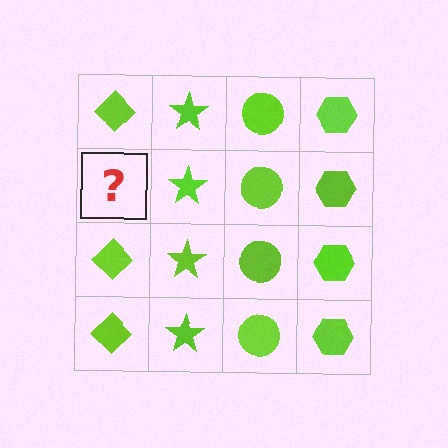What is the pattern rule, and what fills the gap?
The rule is that each column has a consistent shape. The gap should be filled with a lime diamond.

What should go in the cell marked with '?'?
The missing cell should contain a lime diamond.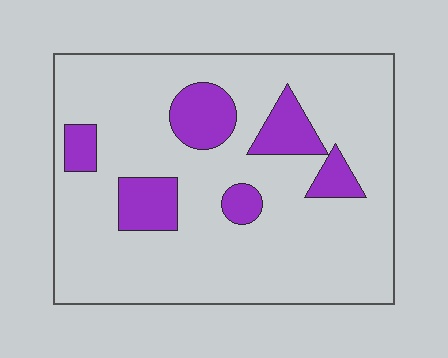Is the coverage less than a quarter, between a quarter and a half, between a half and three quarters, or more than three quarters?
Less than a quarter.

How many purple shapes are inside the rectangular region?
6.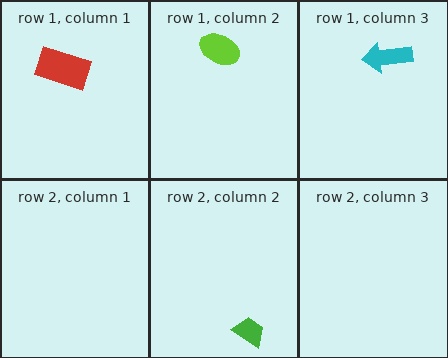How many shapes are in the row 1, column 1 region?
1.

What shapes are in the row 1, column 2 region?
The lime ellipse.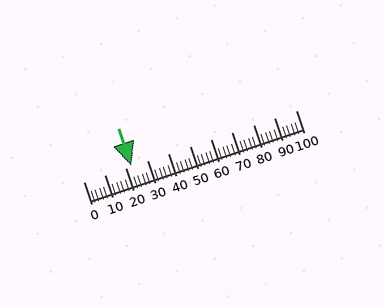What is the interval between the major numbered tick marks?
The major tick marks are spaced 10 units apart.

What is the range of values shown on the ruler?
The ruler shows values from 0 to 100.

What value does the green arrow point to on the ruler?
The green arrow points to approximately 23.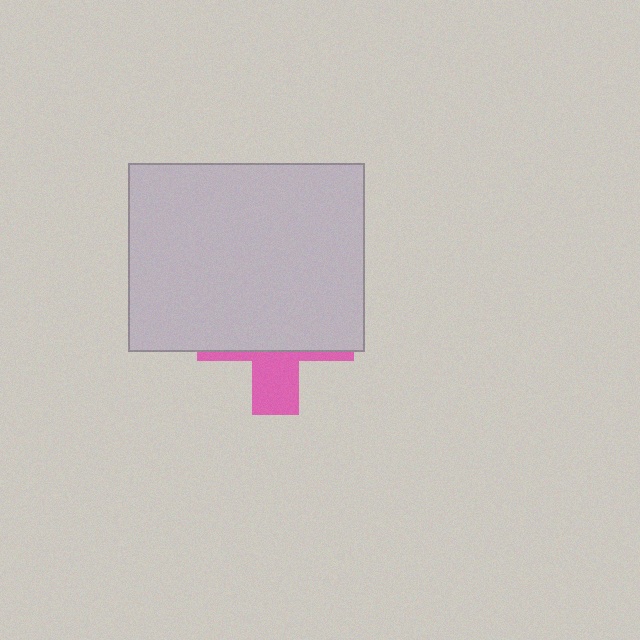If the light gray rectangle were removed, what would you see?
You would see the complete pink cross.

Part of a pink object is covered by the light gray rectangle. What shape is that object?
It is a cross.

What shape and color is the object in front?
The object in front is a light gray rectangle.